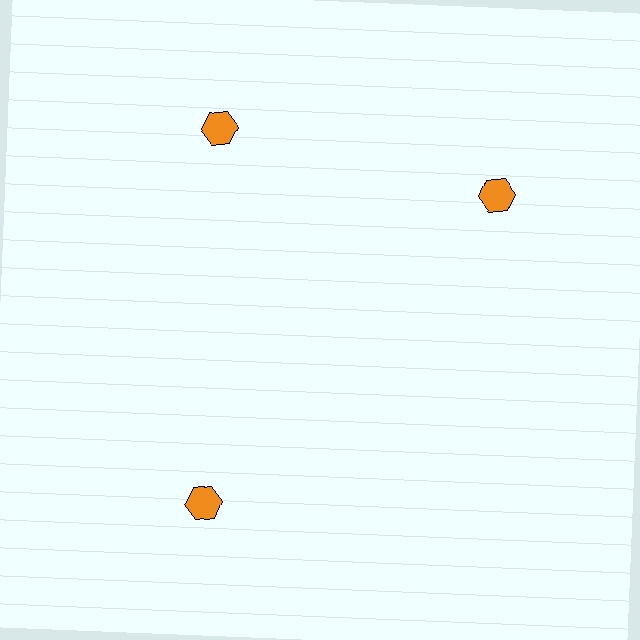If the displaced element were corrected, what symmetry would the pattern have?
It would have 3-fold rotational symmetry — the pattern would map onto itself every 120 degrees.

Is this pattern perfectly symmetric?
No. The 3 orange hexagons are arranged in a ring, but one element near the 3 o'clock position is rotated out of alignment along the ring, breaking the 3-fold rotational symmetry.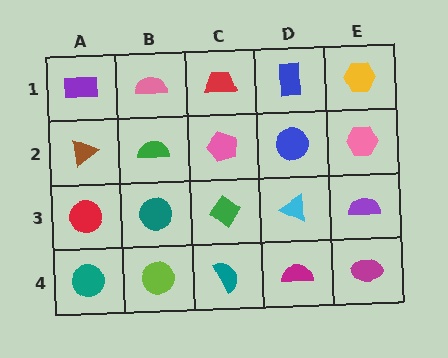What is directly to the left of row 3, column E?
A cyan triangle.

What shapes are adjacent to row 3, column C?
A pink pentagon (row 2, column C), a teal semicircle (row 4, column C), a teal circle (row 3, column B), a cyan triangle (row 3, column D).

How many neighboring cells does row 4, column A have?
2.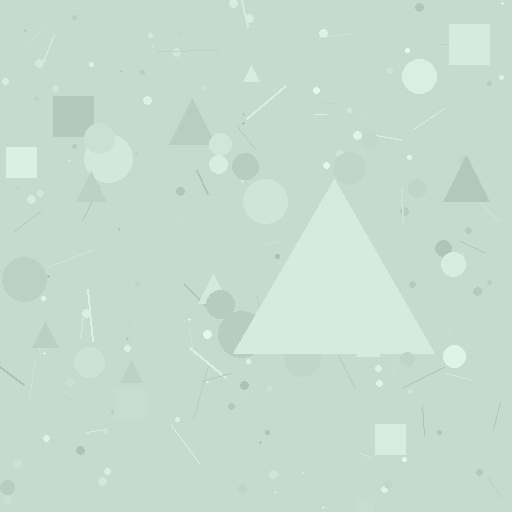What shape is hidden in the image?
A triangle is hidden in the image.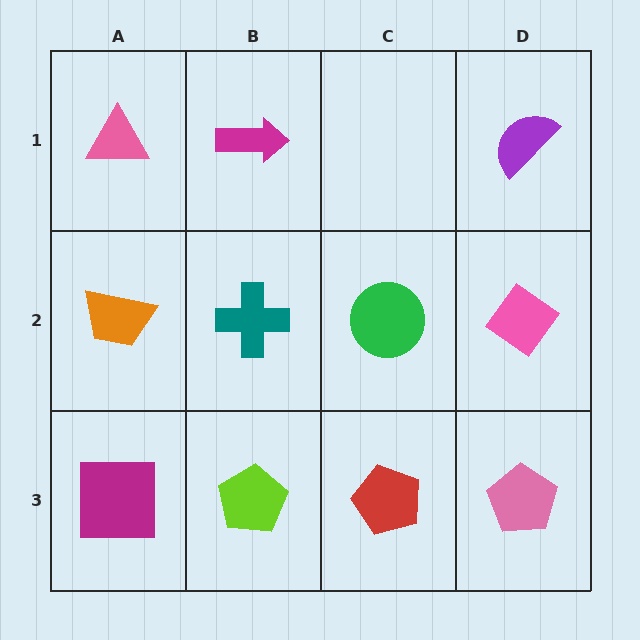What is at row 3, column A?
A magenta square.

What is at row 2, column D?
A pink diamond.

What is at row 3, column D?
A pink pentagon.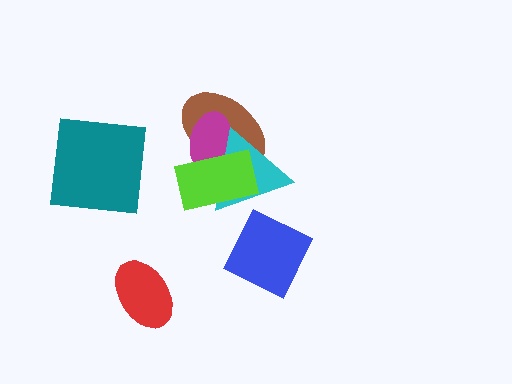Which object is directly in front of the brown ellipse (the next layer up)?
The magenta ellipse is directly in front of the brown ellipse.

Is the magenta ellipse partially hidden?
Yes, it is partially covered by another shape.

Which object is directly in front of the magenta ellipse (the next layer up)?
The cyan triangle is directly in front of the magenta ellipse.